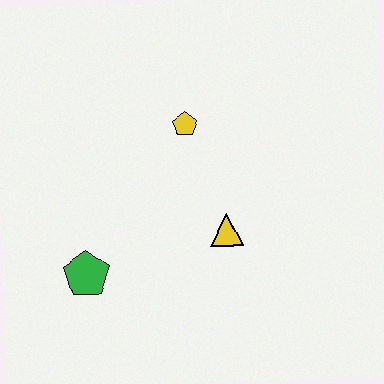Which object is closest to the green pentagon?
The yellow triangle is closest to the green pentagon.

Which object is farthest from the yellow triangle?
The green pentagon is farthest from the yellow triangle.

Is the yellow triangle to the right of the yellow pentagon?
Yes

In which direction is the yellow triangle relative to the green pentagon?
The yellow triangle is to the right of the green pentagon.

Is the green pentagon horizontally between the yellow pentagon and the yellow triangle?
No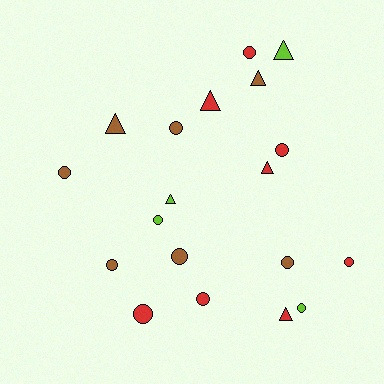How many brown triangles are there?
There are 2 brown triangles.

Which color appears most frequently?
Red, with 8 objects.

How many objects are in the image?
There are 19 objects.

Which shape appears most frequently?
Circle, with 12 objects.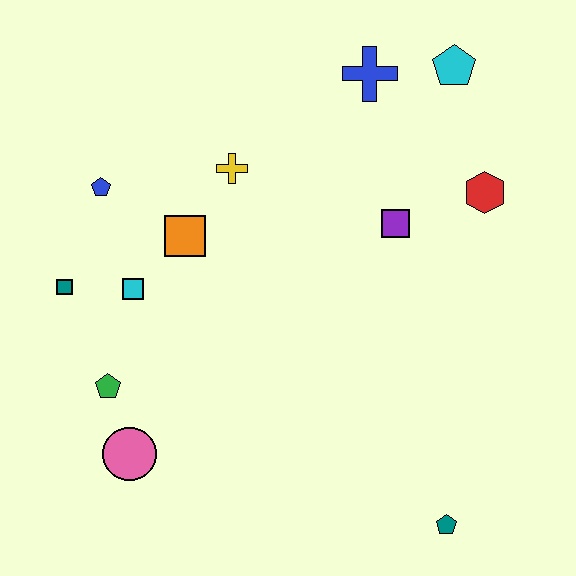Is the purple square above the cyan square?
Yes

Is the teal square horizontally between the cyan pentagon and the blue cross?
No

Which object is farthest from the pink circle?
The cyan pentagon is farthest from the pink circle.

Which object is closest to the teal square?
The cyan square is closest to the teal square.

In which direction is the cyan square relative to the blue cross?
The cyan square is to the left of the blue cross.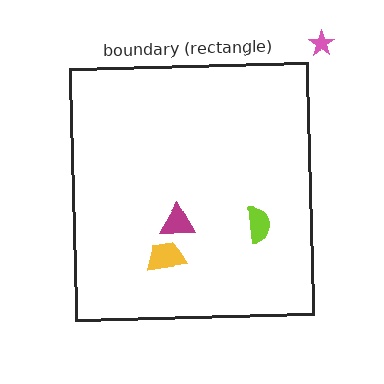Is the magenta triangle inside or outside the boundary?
Inside.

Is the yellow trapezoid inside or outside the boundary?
Inside.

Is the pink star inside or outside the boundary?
Outside.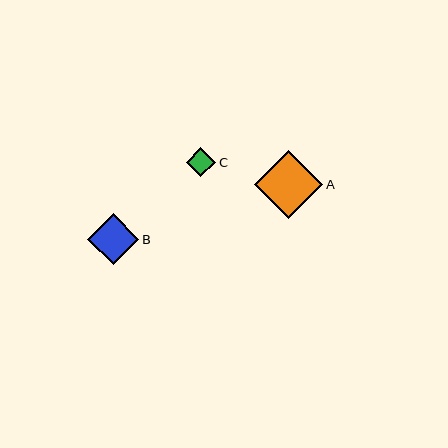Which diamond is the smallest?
Diamond C is the smallest with a size of approximately 29 pixels.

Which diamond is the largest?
Diamond A is the largest with a size of approximately 68 pixels.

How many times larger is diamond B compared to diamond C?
Diamond B is approximately 1.8 times the size of diamond C.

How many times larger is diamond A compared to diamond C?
Diamond A is approximately 2.3 times the size of diamond C.